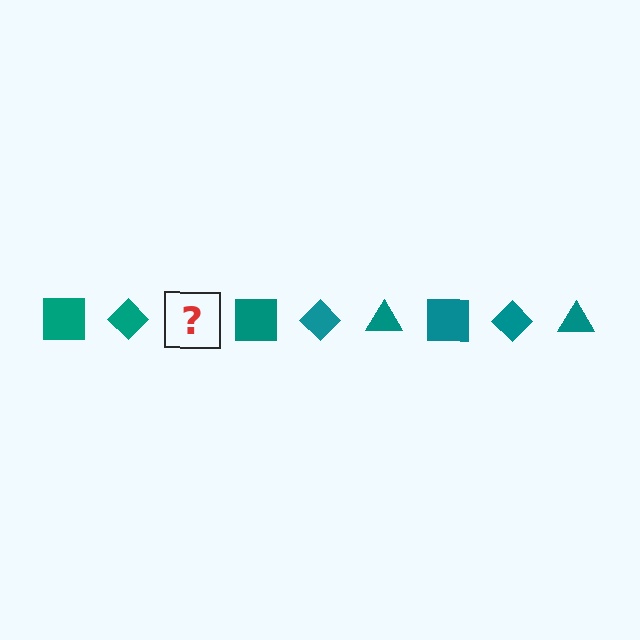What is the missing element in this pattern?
The missing element is a teal triangle.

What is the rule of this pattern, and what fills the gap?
The rule is that the pattern cycles through square, diamond, triangle shapes in teal. The gap should be filled with a teal triangle.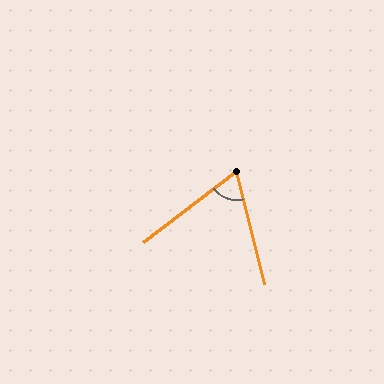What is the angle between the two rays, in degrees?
Approximately 67 degrees.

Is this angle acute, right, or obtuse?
It is acute.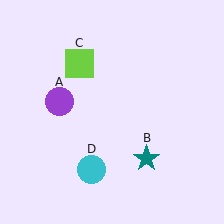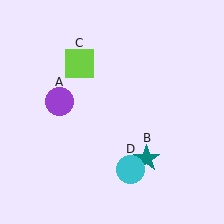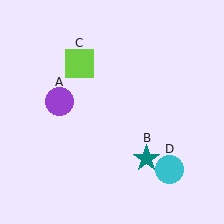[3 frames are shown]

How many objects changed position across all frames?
1 object changed position: cyan circle (object D).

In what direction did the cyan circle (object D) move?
The cyan circle (object D) moved right.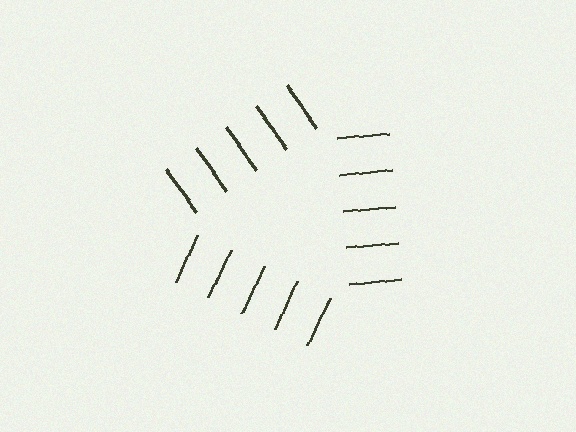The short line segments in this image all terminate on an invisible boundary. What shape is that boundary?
An illusory triangle — the line segments terminate on its edges but no continuous stroke is drawn.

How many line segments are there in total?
15 — 5 along each of the 3 edges.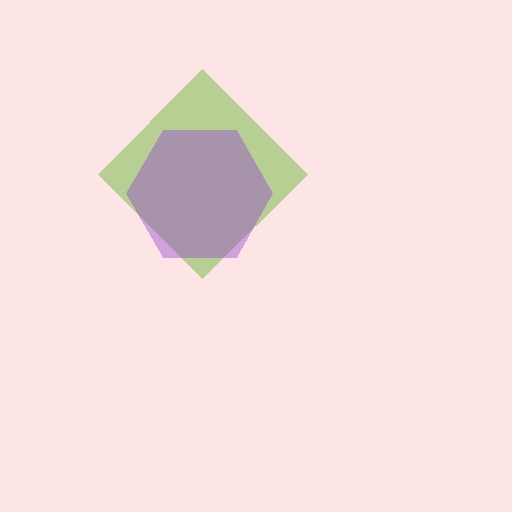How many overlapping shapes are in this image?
There are 2 overlapping shapes in the image.